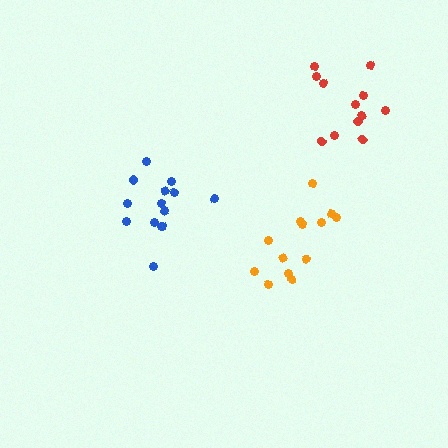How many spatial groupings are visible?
There are 3 spatial groupings.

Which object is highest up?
The red cluster is topmost.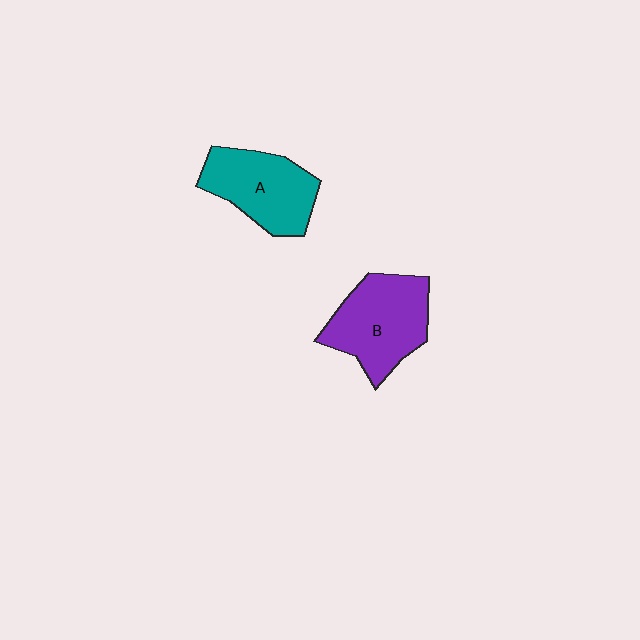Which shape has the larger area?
Shape B (purple).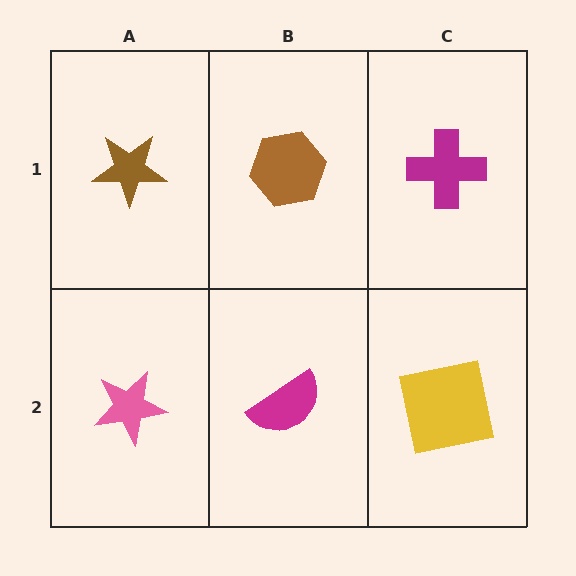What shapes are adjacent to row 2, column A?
A brown star (row 1, column A), a magenta semicircle (row 2, column B).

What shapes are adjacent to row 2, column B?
A brown hexagon (row 1, column B), a pink star (row 2, column A), a yellow square (row 2, column C).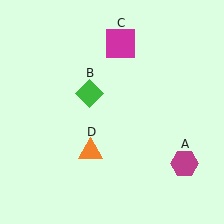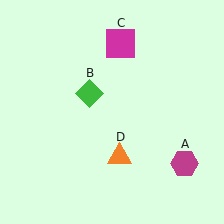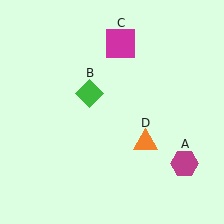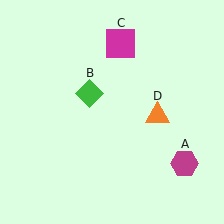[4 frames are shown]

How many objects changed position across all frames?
1 object changed position: orange triangle (object D).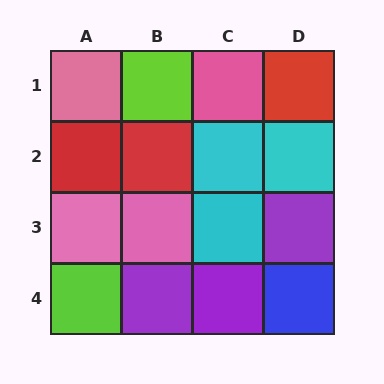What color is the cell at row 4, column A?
Lime.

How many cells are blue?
1 cell is blue.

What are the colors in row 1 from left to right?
Pink, lime, pink, red.